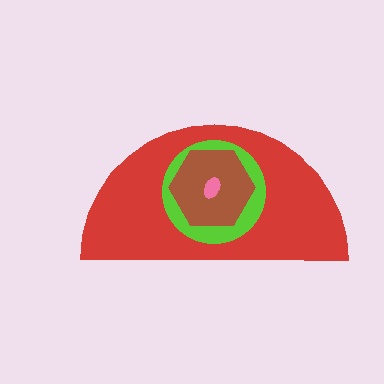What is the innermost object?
The pink ellipse.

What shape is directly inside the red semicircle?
The lime circle.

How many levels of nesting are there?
4.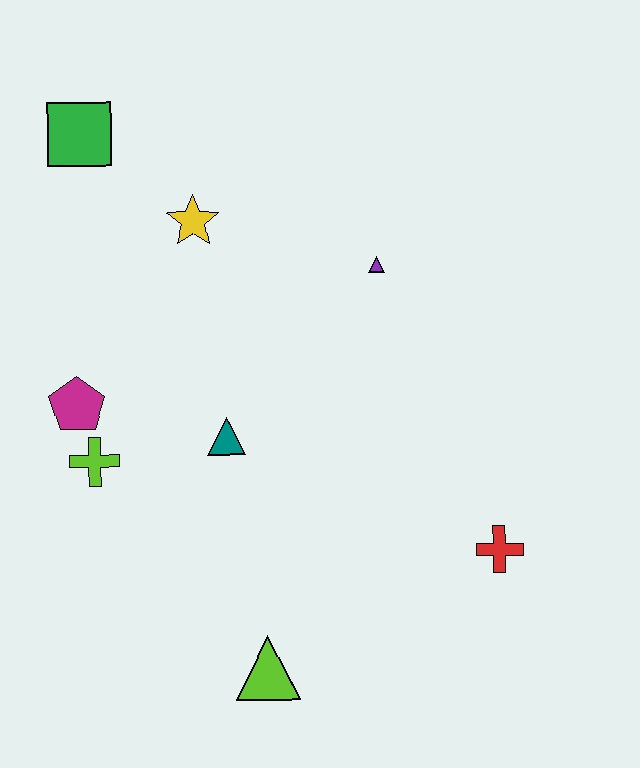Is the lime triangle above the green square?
No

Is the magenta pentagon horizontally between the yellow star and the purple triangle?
No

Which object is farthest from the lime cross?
The red cross is farthest from the lime cross.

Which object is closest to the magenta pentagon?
The lime cross is closest to the magenta pentagon.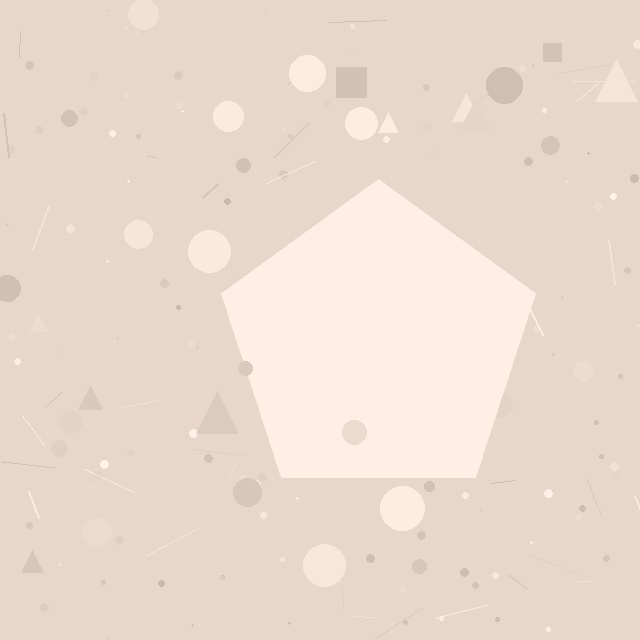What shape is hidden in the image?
A pentagon is hidden in the image.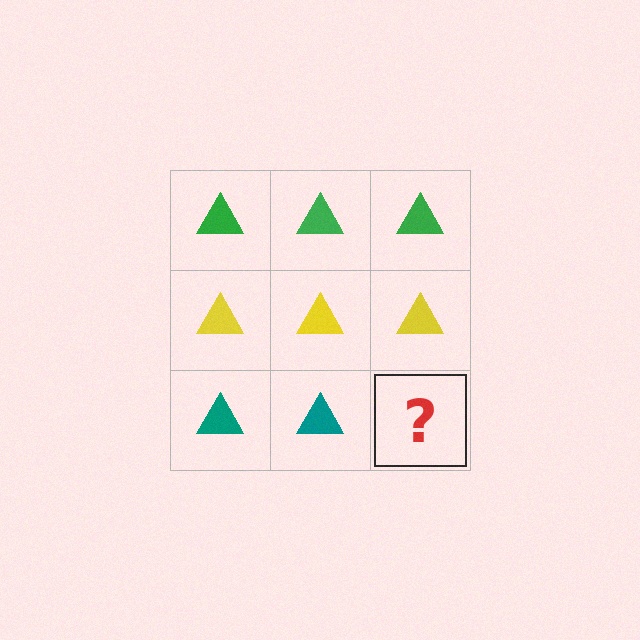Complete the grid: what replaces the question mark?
The question mark should be replaced with a teal triangle.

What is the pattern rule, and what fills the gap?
The rule is that each row has a consistent color. The gap should be filled with a teal triangle.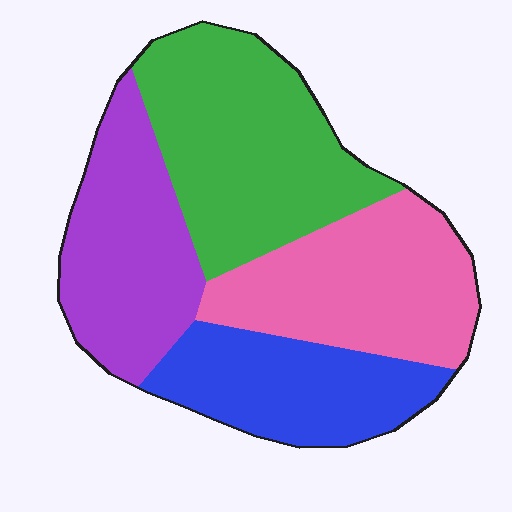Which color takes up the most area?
Green, at roughly 30%.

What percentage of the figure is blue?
Blue takes up between a sixth and a third of the figure.